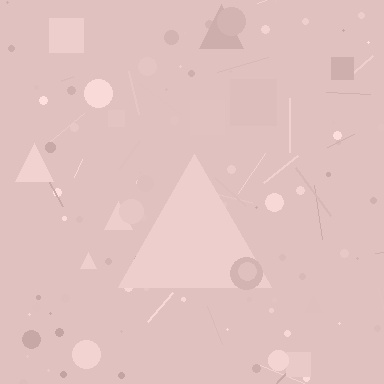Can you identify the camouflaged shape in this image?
The camouflaged shape is a triangle.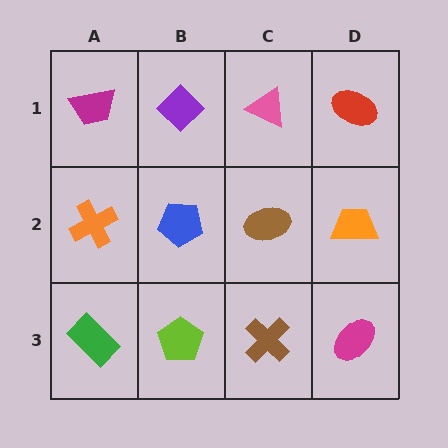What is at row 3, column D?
A magenta ellipse.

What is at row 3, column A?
A green rectangle.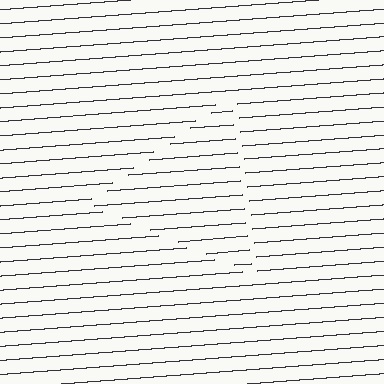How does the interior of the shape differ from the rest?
The interior of the shape contains the same grating, shifted by half a period — the contour is defined by the phase discontinuity where line-ends from the inner and outer gratings abut.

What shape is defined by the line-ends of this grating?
An illusory triangle. The interior of the shape contains the same grating, shifted by half a period — the contour is defined by the phase discontinuity where line-ends from the inner and outer gratings abut.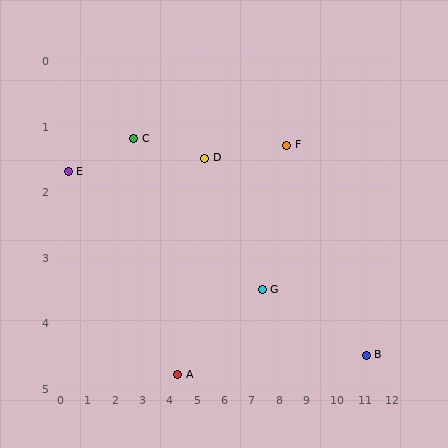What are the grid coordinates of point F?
Point F is at approximately (8.3, 1.3).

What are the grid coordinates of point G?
Point G is at approximately (7.4, 3.5).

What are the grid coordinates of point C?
Point C is at approximately (2.7, 1.2).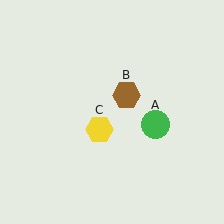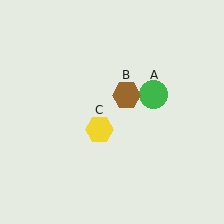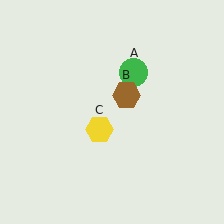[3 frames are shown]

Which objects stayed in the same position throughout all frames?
Brown hexagon (object B) and yellow hexagon (object C) remained stationary.